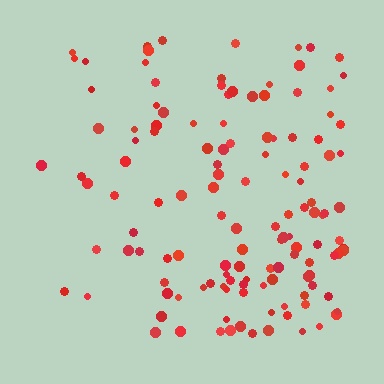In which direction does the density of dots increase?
From left to right, with the right side densest.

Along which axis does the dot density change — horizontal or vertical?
Horizontal.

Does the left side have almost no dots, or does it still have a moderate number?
Still a moderate number, just noticeably fewer than the right.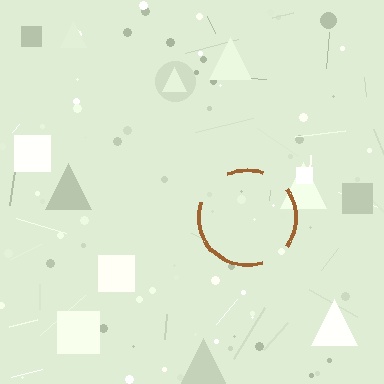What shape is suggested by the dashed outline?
The dashed outline suggests a circle.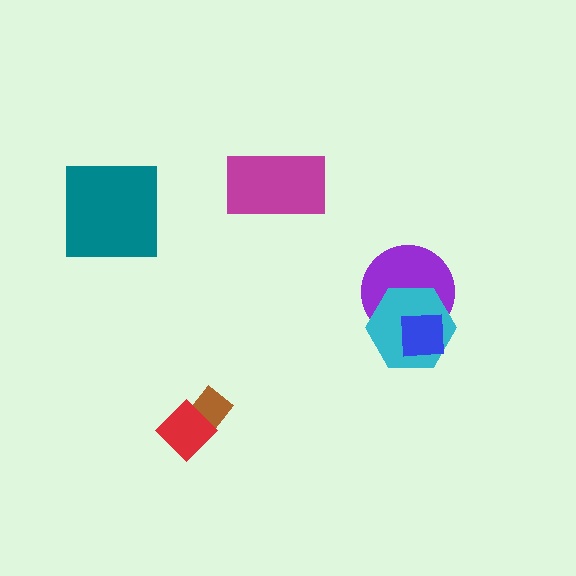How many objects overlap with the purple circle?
2 objects overlap with the purple circle.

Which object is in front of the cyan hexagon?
The blue square is in front of the cyan hexagon.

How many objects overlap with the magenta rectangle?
0 objects overlap with the magenta rectangle.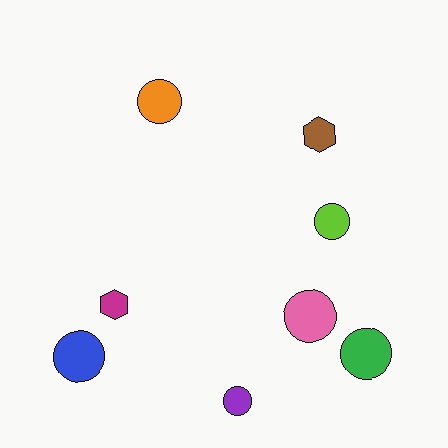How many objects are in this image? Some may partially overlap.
There are 8 objects.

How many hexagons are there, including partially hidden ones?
There are 2 hexagons.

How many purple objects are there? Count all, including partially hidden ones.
There is 1 purple object.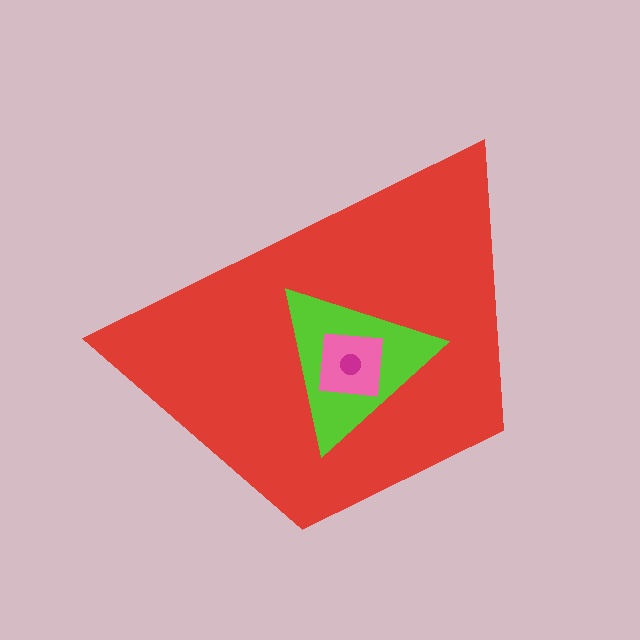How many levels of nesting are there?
4.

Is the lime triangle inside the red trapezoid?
Yes.